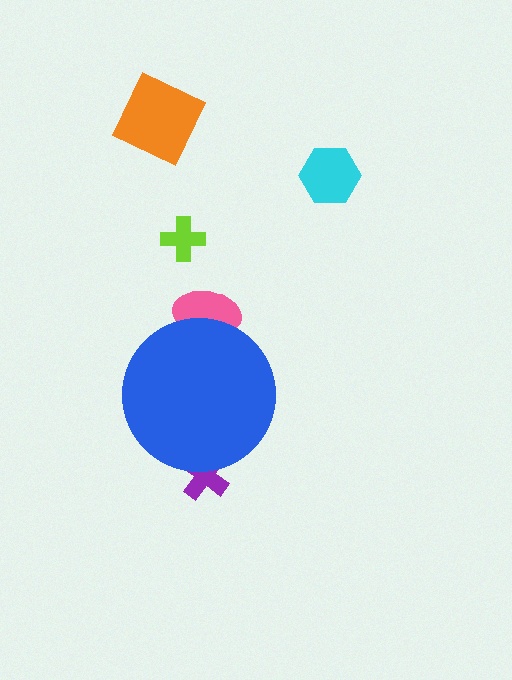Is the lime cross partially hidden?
No, the lime cross is fully visible.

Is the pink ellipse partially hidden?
Yes, the pink ellipse is partially hidden behind the blue circle.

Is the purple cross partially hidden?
Yes, the purple cross is partially hidden behind the blue circle.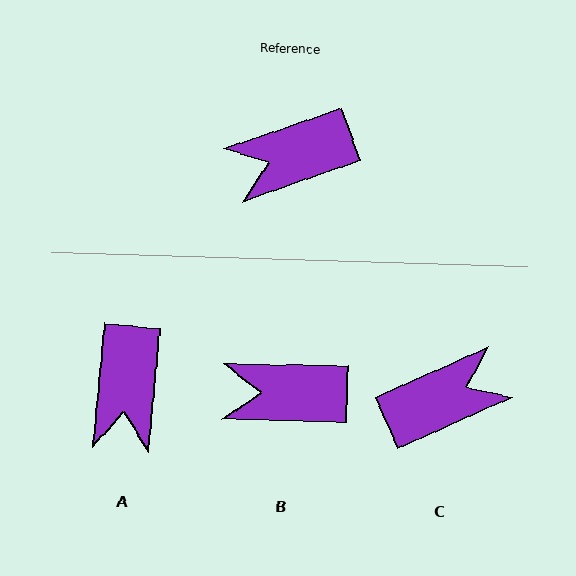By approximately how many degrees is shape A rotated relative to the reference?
Approximately 65 degrees counter-clockwise.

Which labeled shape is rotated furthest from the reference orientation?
C, about 175 degrees away.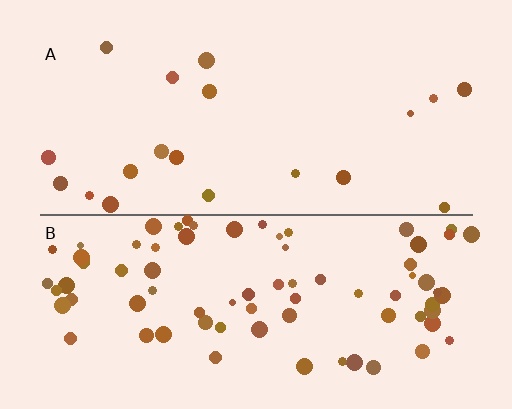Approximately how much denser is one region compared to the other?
Approximately 4.1× — region B over region A.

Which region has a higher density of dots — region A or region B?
B (the bottom).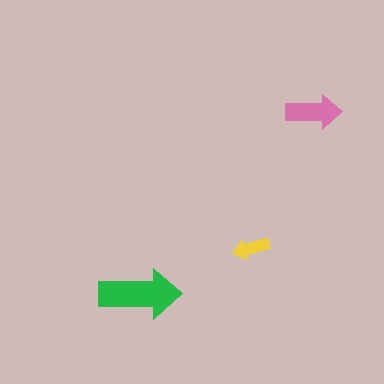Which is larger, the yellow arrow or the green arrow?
The green one.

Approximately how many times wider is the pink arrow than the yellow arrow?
About 1.5 times wider.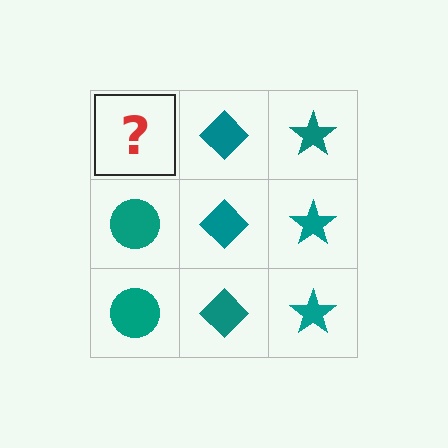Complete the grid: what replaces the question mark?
The question mark should be replaced with a teal circle.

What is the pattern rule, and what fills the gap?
The rule is that each column has a consistent shape. The gap should be filled with a teal circle.